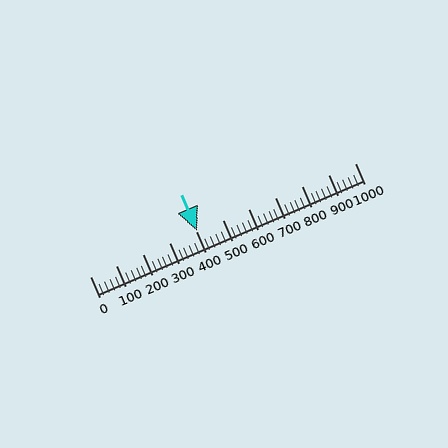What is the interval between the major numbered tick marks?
The major tick marks are spaced 100 units apart.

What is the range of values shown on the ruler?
The ruler shows values from 0 to 1000.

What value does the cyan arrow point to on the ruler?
The cyan arrow points to approximately 404.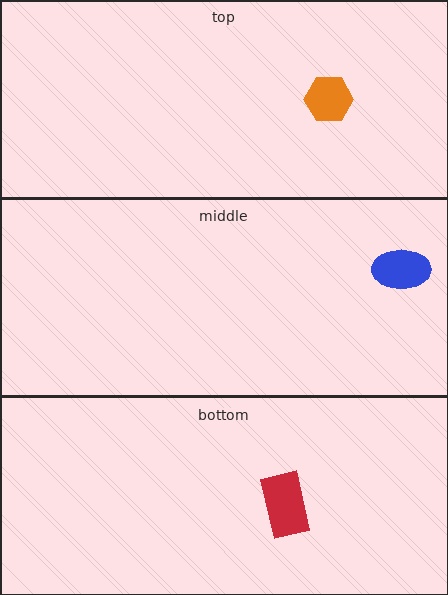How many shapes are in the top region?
1.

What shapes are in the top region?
The orange hexagon.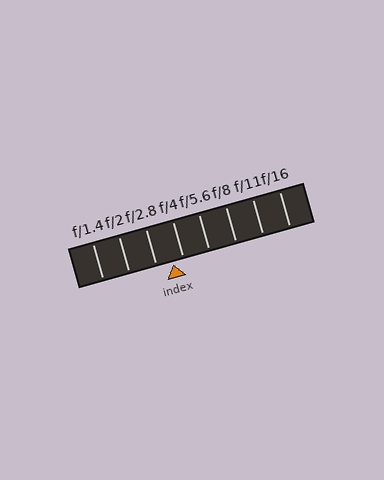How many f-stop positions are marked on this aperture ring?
There are 8 f-stop positions marked.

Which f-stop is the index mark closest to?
The index mark is closest to f/4.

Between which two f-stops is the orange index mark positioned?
The index mark is between f/2.8 and f/4.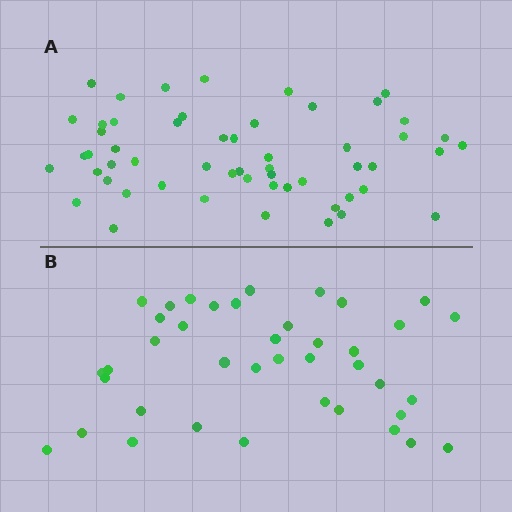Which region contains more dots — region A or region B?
Region A (the top region) has more dots.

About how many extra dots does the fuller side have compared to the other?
Region A has approximately 15 more dots than region B.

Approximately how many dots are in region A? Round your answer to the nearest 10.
About 60 dots. (The exact count is 55, which rounds to 60.)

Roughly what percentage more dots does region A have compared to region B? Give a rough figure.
About 40% more.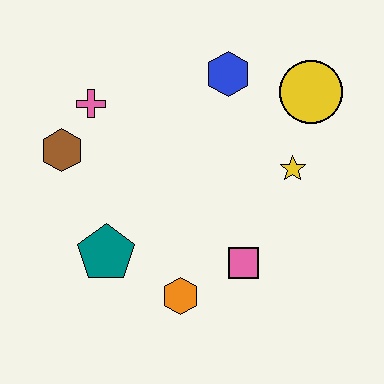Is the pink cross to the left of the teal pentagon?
Yes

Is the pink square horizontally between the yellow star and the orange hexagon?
Yes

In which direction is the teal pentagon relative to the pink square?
The teal pentagon is to the left of the pink square.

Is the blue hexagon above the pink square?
Yes